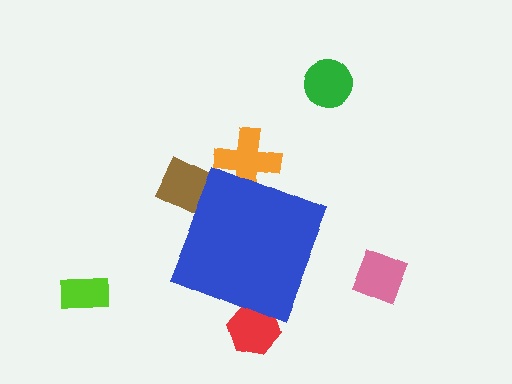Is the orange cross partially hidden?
Yes, the orange cross is partially hidden behind the blue diamond.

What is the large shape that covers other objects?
A blue diamond.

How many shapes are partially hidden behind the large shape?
3 shapes are partially hidden.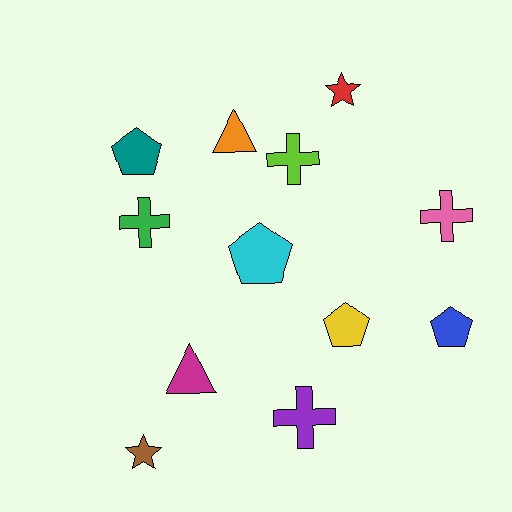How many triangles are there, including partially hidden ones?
There are 2 triangles.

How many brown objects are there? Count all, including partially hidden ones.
There is 1 brown object.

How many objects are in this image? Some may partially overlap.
There are 12 objects.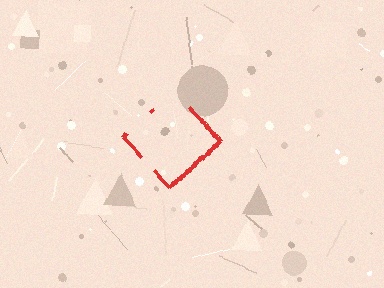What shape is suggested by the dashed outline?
The dashed outline suggests a diamond.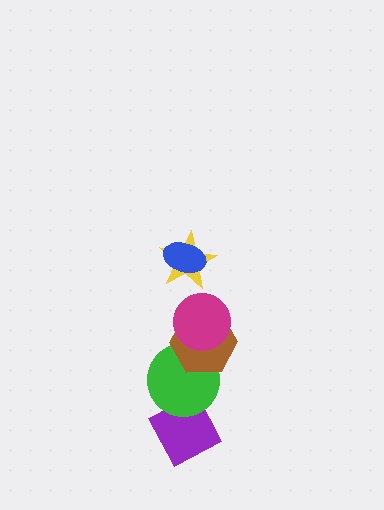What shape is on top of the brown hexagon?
The magenta circle is on top of the brown hexagon.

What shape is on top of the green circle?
The brown hexagon is on top of the green circle.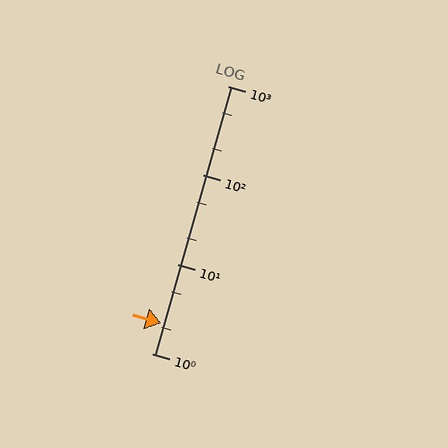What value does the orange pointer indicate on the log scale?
The pointer indicates approximately 2.2.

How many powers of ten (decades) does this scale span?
The scale spans 3 decades, from 1 to 1000.